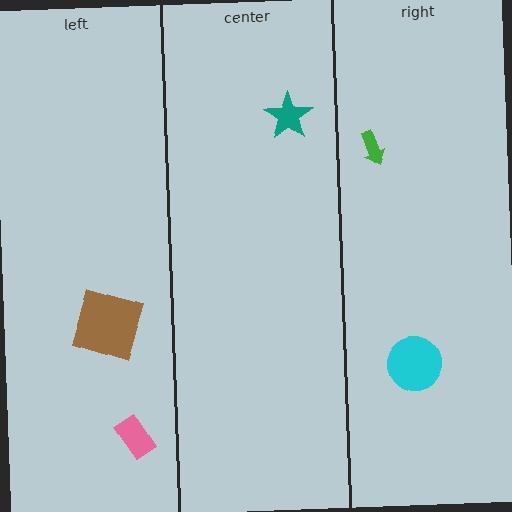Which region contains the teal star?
The center region.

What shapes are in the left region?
The brown square, the pink rectangle.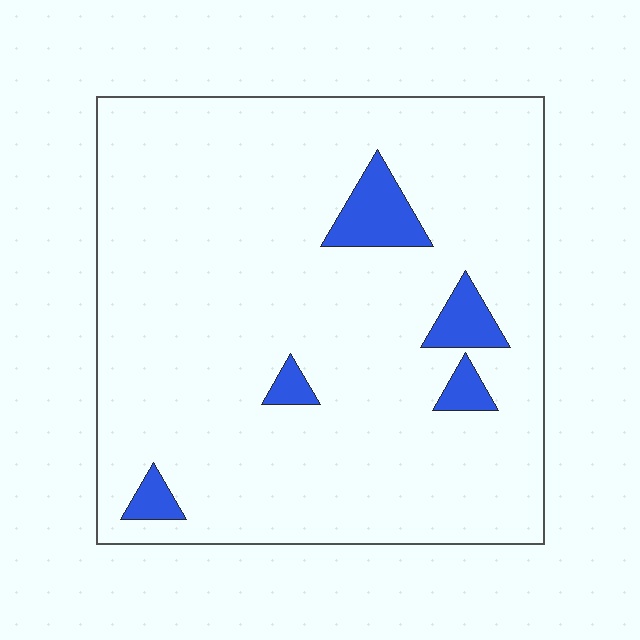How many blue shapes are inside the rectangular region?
5.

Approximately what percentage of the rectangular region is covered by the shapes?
Approximately 5%.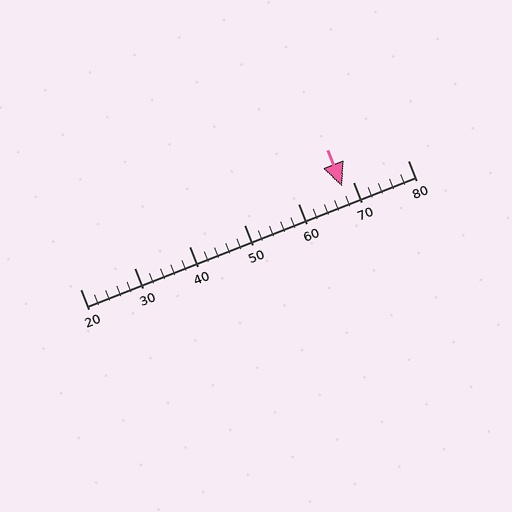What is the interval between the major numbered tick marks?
The major tick marks are spaced 10 units apart.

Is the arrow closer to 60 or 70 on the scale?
The arrow is closer to 70.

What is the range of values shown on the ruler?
The ruler shows values from 20 to 80.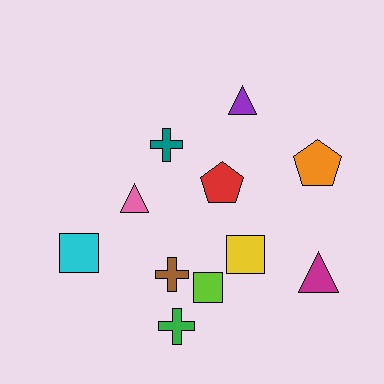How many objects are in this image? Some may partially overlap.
There are 11 objects.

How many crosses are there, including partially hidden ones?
There are 3 crosses.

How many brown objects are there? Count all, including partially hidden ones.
There is 1 brown object.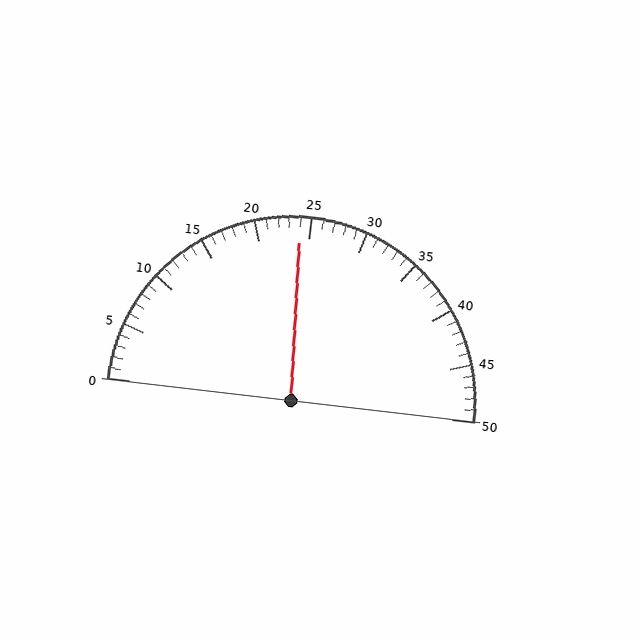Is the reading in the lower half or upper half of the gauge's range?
The reading is in the lower half of the range (0 to 50).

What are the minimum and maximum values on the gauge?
The gauge ranges from 0 to 50.